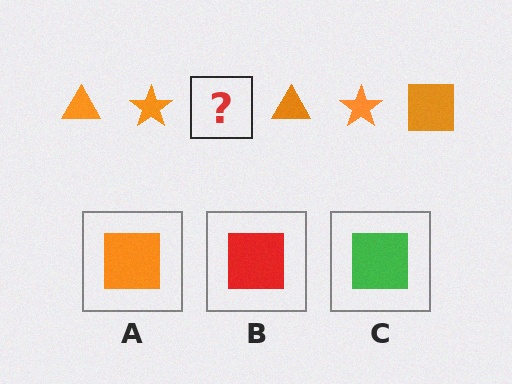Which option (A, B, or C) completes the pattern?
A.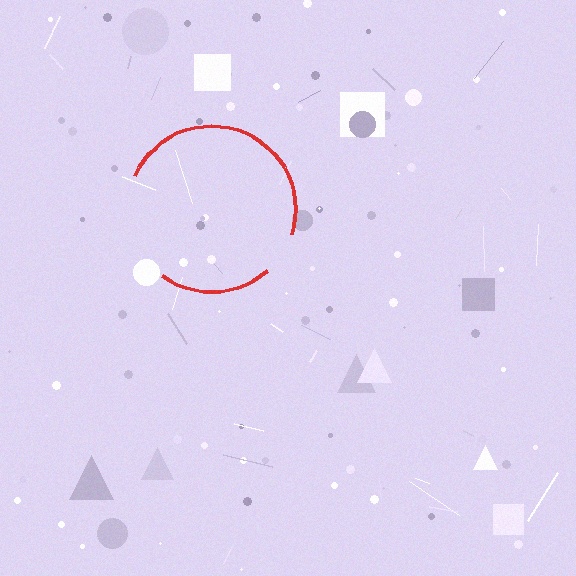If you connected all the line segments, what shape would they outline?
They would outline a circle.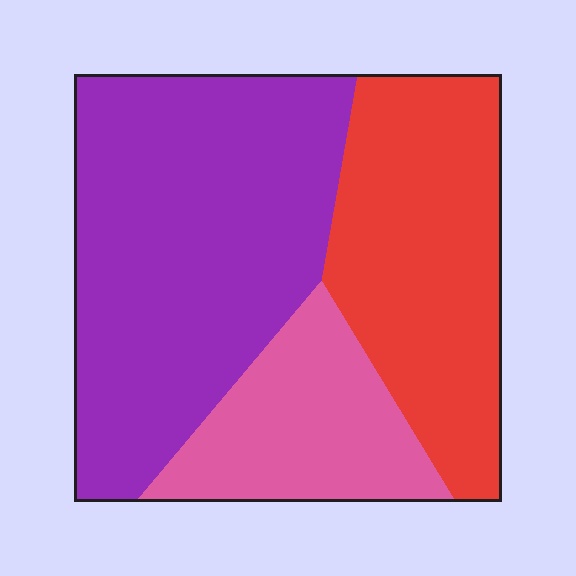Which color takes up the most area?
Purple, at roughly 50%.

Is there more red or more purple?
Purple.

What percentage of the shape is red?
Red covers about 30% of the shape.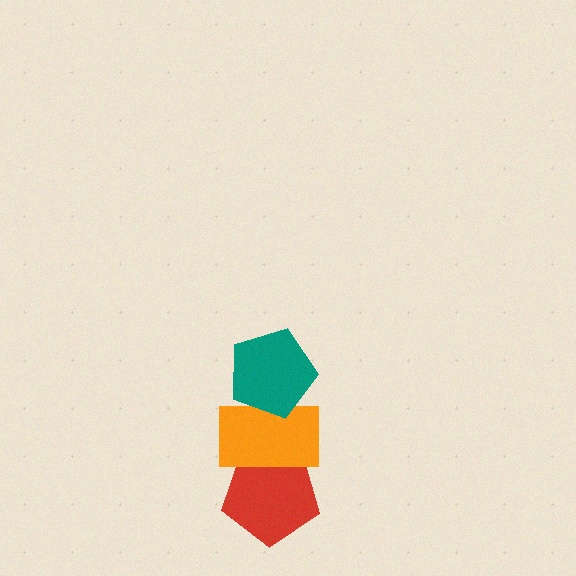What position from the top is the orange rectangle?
The orange rectangle is 2nd from the top.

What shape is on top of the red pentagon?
The orange rectangle is on top of the red pentagon.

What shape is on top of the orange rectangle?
The teal pentagon is on top of the orange rectangle.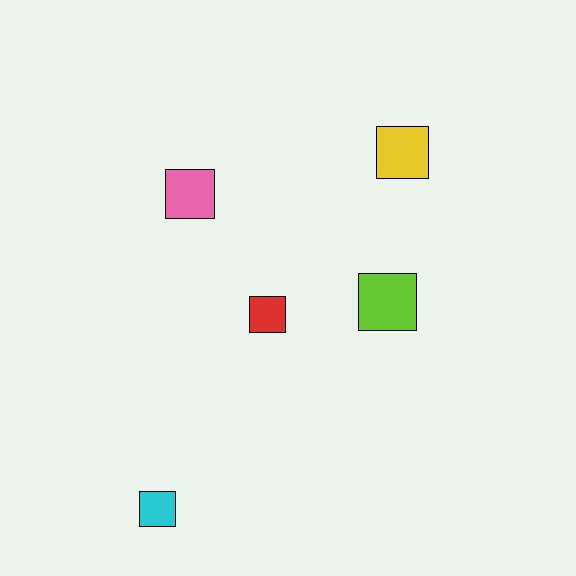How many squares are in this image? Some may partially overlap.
There are 5 squares.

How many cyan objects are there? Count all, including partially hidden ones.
There is 1 cyan object.